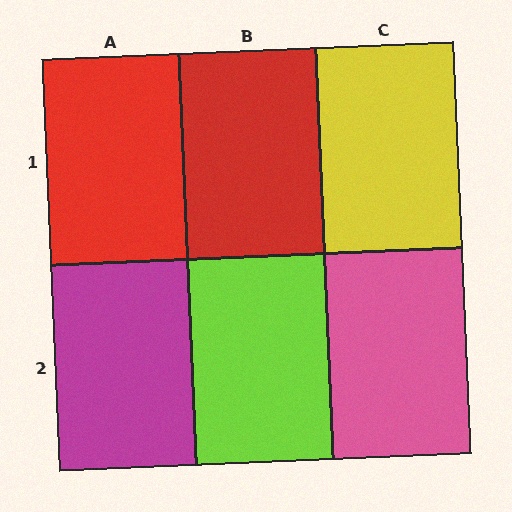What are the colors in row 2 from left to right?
Magenta, lime, pink.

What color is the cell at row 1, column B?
Red.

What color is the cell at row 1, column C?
Yellow.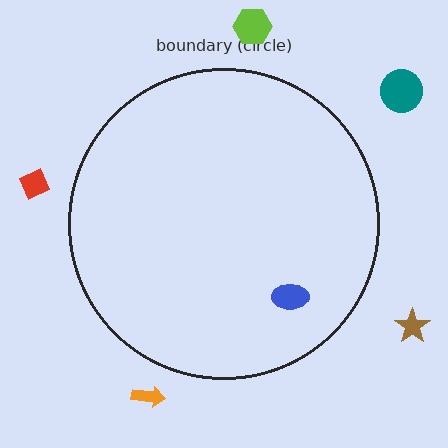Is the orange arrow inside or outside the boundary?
Outside.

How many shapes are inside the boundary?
1 inside, 5 outside.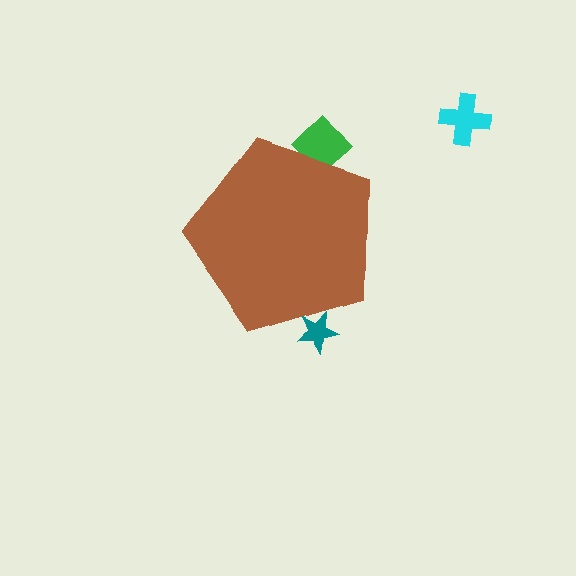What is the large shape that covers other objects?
A brown pentagon.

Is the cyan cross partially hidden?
No, the cyan cross is fully visible.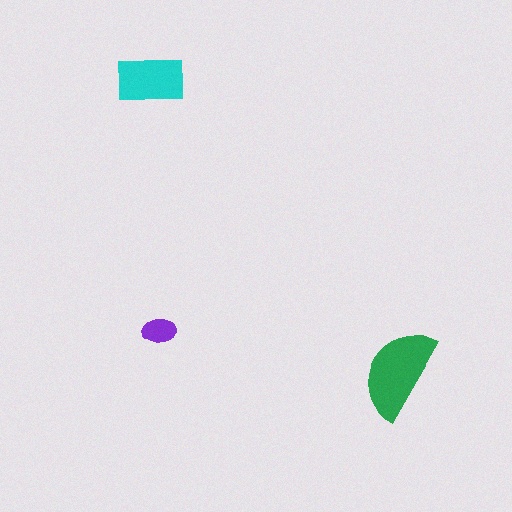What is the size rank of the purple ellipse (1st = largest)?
3rd.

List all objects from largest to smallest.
The green semicircle, the cyan rectangle, the purple ellipse.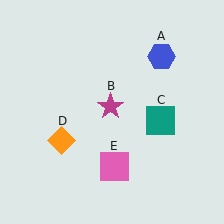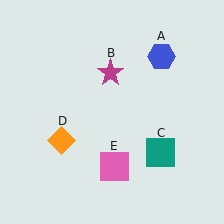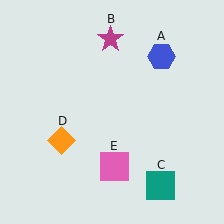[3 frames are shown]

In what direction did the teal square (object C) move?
The teal square (object C) moved down.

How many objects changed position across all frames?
2 objects changed position: magenta star (object B), teal square (object C).